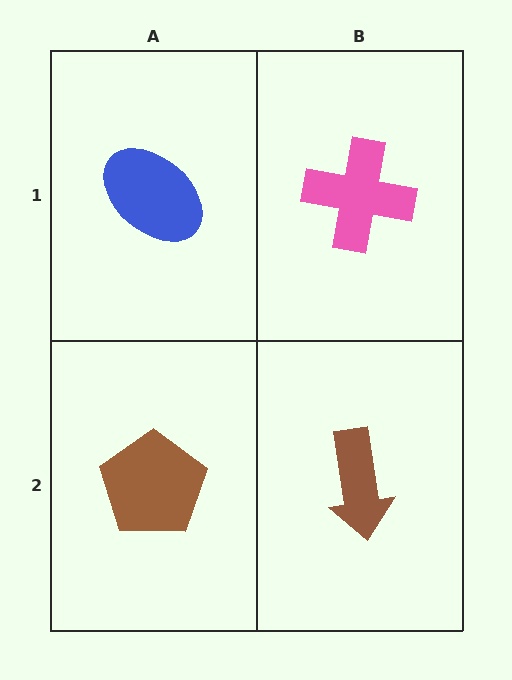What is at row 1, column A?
A blue ellipse.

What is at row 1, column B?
A pink cross.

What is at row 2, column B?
A brown arrow.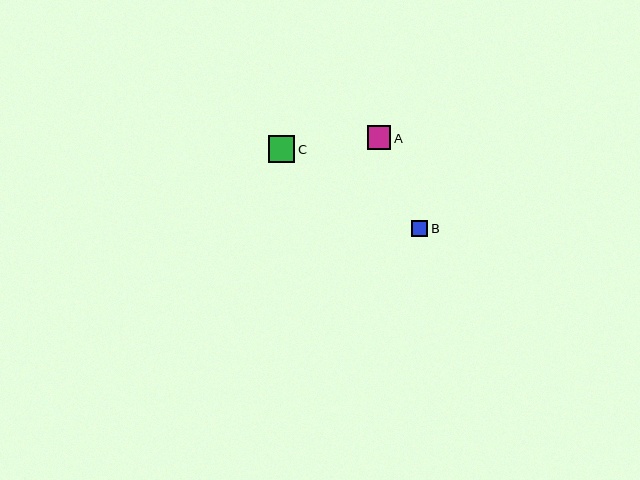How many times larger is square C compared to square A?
Square C is approximately 1.1 times the size of square A.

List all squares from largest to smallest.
From largest to smallest: C, A, B.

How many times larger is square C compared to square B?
Square C is approximately 1.6 times the size of square B.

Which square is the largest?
Square C is the largest with a size of approximately 27 pixels.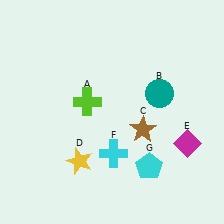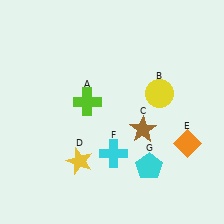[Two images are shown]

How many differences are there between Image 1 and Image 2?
There are 2 differences between the two images.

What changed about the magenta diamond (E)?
In Image 1, E is magenta. In Image 2, it changed to orange.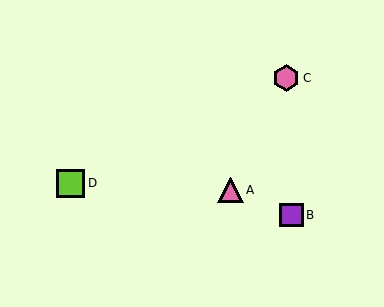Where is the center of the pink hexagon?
The center of the pink hexagon is at (286, 78).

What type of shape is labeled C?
Shape C is a pink hexagon.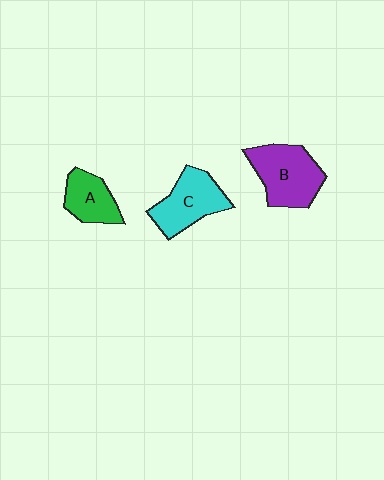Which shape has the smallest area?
Shape A (green).